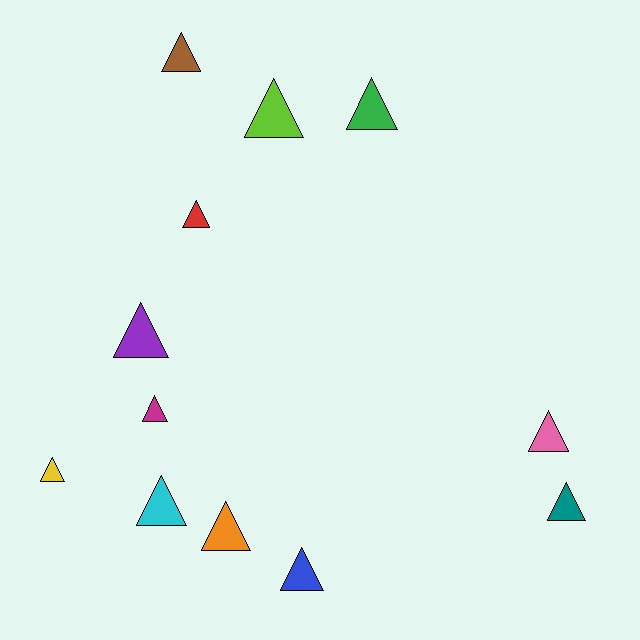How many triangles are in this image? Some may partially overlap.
There are 12 triangles.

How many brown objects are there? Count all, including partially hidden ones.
There is 1 brown object.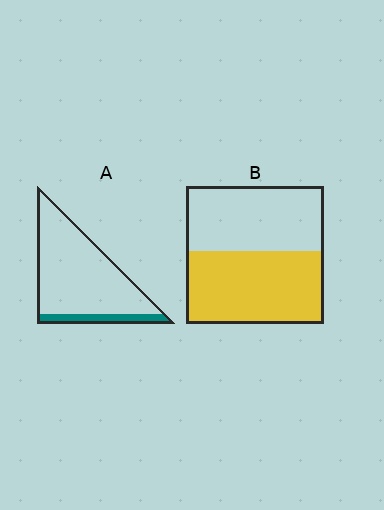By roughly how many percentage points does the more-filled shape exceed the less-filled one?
By roughly 40 percentage points (B over A).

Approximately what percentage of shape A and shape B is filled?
A is approximately 15% and B is approximately 55%.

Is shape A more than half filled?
No.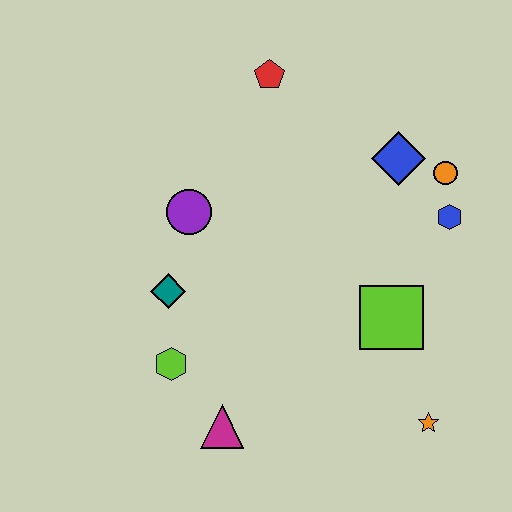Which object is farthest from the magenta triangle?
The red pentagon is farthest from the magenta triangle.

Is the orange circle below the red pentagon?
Yes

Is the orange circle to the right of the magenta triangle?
Yes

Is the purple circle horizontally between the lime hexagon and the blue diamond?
Yes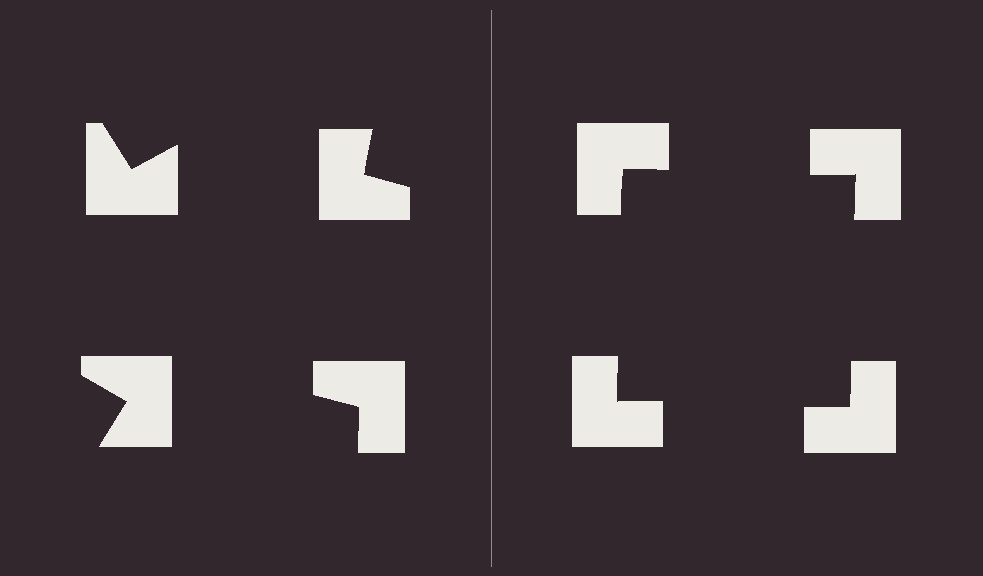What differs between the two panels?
The notched squares are positioned identically on both sides; only the wedge orientations differ. On the right they align to a square; on the left they are misaligned.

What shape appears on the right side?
An illusory square.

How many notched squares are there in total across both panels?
8 — 4 on each side.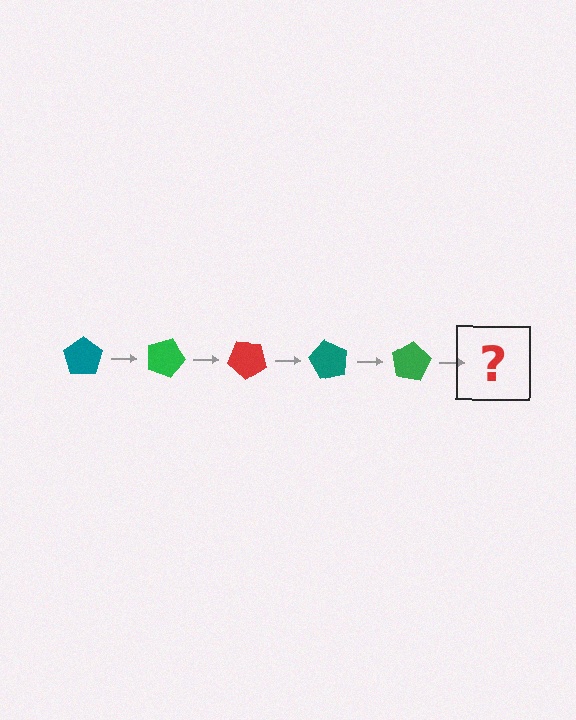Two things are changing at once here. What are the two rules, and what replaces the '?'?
The two rules are that it rotates 20 degrees each step and the color cycles through teal, green, and red. The '?' should be a red pentagon, rotated 100 degrees from the start.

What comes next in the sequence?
The next element should be a red pentagon, rotated 100 degrees from the start.